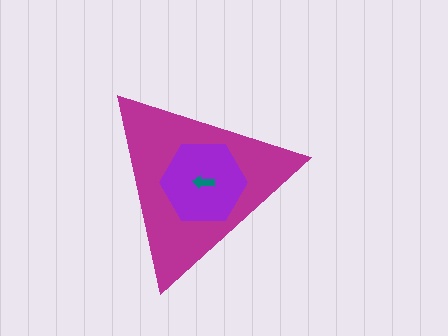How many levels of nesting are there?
3.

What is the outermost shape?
The magenta triangle.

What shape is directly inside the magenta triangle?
The purple hexagon.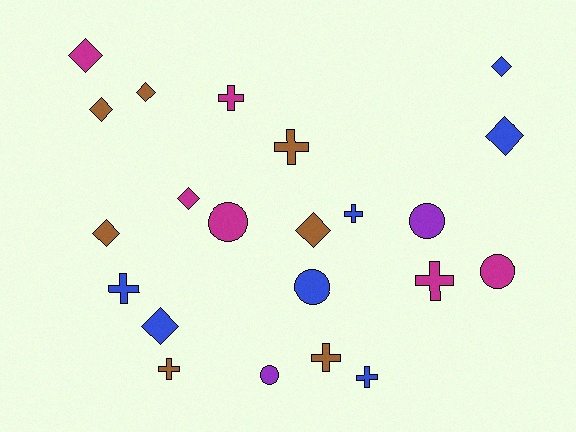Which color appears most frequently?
Blue, with 7 objects.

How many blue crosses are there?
There are 3 blue crosses.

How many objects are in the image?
There are 22 objects.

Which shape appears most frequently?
Diamond, with 9 objects.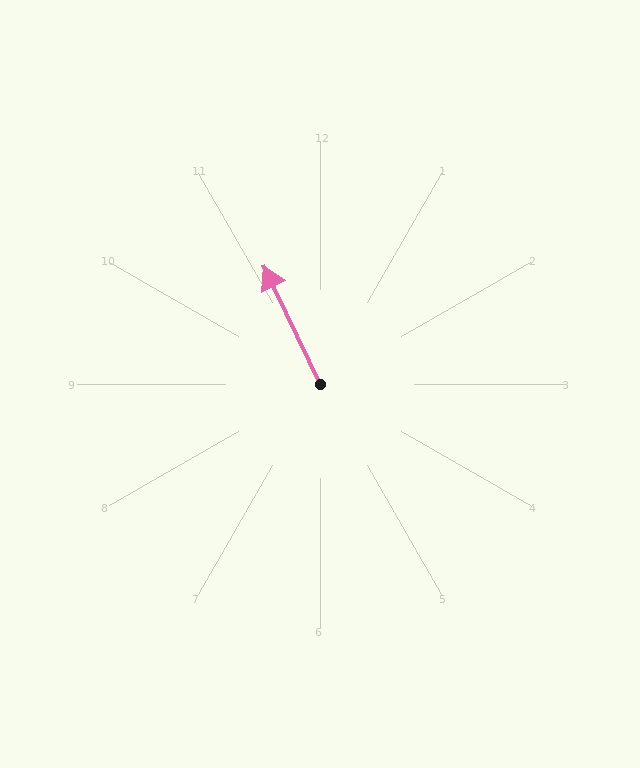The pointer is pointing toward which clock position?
Roughly 11 o'clock.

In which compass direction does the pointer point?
Northwest.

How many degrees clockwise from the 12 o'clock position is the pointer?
Approximately 334 degrees.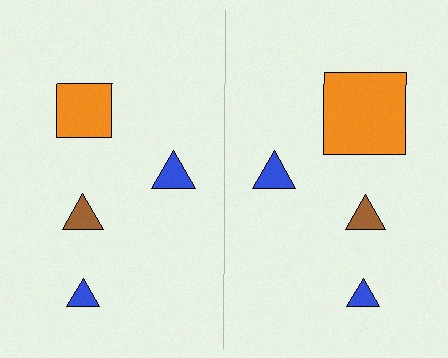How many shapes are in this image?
There are 8 shapes in this image.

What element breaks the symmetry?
The orange square on the right side has a different size than its mirror counterpart.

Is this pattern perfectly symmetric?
No, the pattern is not perfectly symmetric. The orange square on the right side has a different size than its mirror counterpart.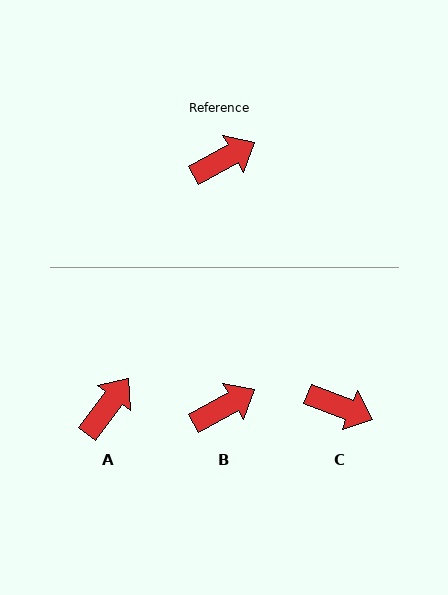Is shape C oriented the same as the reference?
No, it is off by about 50 degrees.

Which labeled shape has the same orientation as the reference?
B.